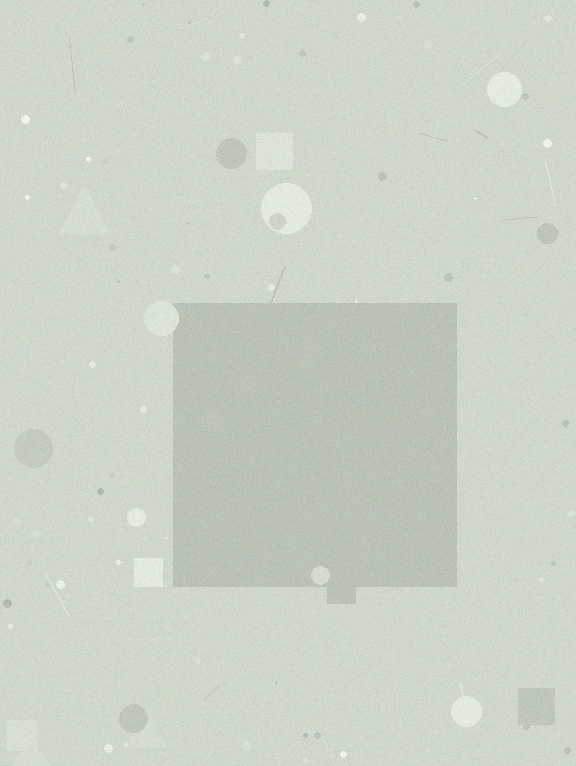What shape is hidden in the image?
A square is hidden in the image.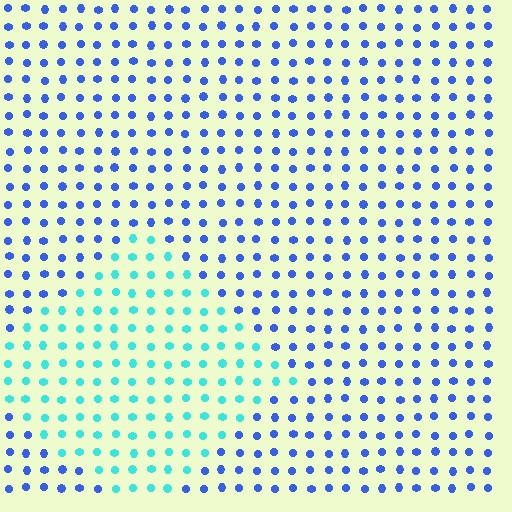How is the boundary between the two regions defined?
The boundary is defined purely by a slight shift in hue (about 50 degrees). Spacing, size, and orientation are identical on both sides.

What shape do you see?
I see a diamond.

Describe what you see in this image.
The image is filled with small blue elements in a uniform arrangement. A diamond-shaped region is visible where the elements are tinted to a slightly different hue, forming a subtle color boundary.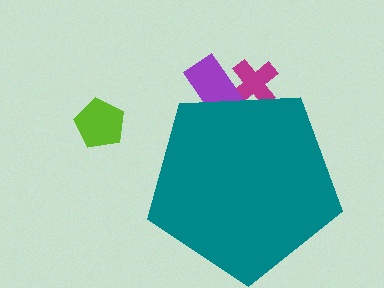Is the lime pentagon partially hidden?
No, the lime pentagon is fully visible.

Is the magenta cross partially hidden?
Yes, the magenta cross is partially hidden behind the teal pentagon.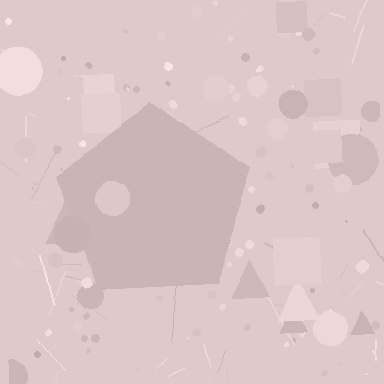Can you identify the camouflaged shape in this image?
The camouflaged shape is a pentagon.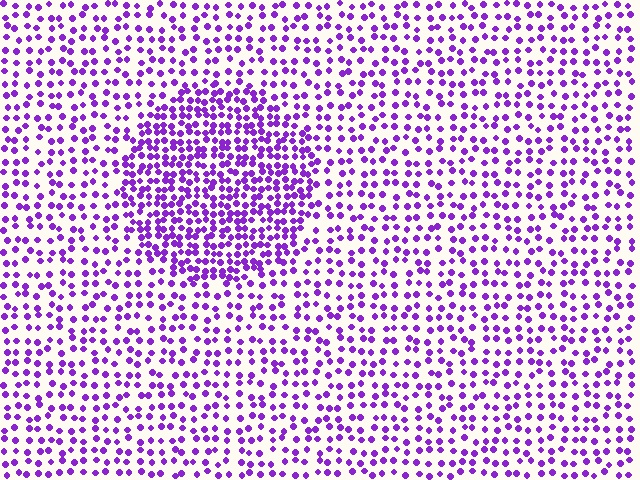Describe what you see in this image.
The image contains small purple elements arranged at two different densities. A circle-shaped region is visible where the elements are more densely packed than the surrounding area.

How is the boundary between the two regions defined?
The boundary is defined by a change in element density (approximately 1.9x ratio). All elements are the same color, size, and shape.